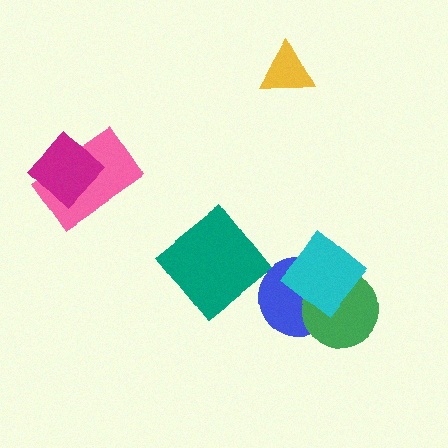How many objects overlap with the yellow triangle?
0 objects overlap with the yellow triangle.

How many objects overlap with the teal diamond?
0 objects overlap with the teal diamond.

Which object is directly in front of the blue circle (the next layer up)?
The green circle is directly in front of the blue circle.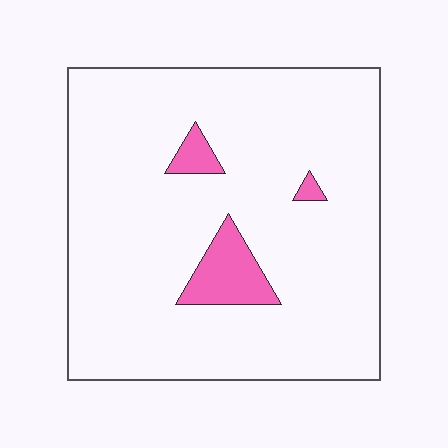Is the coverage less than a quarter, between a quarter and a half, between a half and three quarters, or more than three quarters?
Less than a quarter.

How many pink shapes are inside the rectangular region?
3.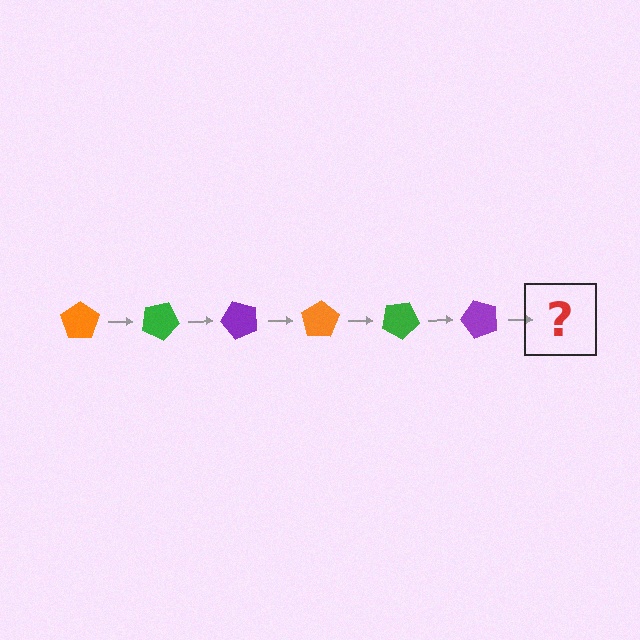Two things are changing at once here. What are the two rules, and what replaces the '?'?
The two rules are that it rotates 25 degrees each step and the color cycles through orange, green, and purple. The '?' should be an orange pentagon, rotated 150 degrees from the start.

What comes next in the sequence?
The next element should be an orange pentagon, rotated 150 degrees from the start.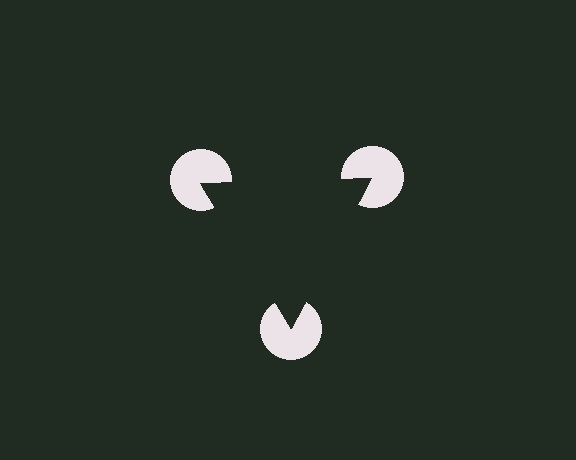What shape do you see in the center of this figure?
An illusory triangle — its edges are inferred from the aligned wedge cuts in the pac-man discs, not physically drawn.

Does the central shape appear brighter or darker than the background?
It typically appears slightly darker than the background, even though no actual brightness change is drawn.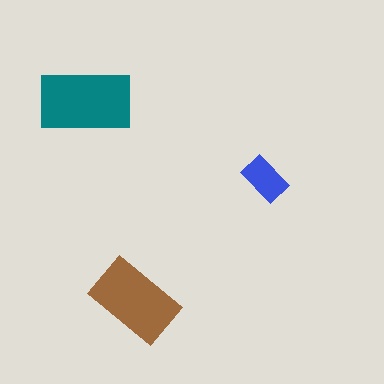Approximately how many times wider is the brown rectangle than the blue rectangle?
About 2 times wider.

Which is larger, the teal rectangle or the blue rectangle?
The teal one.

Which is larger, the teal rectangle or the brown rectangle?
The teal one.